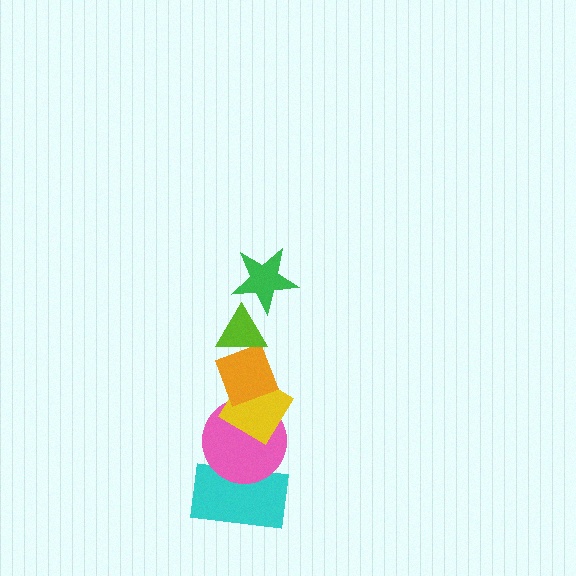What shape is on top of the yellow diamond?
The orange diamond is on top of the yellow diamond.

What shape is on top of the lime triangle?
The green star is on top of the lime triangle.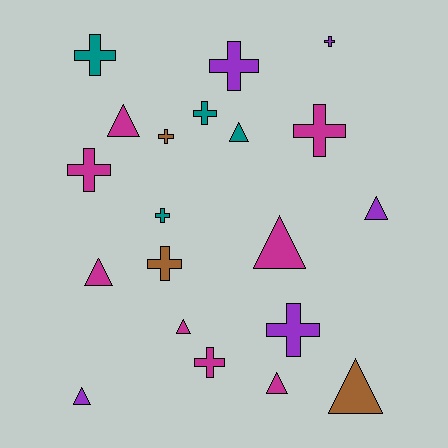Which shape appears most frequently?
Cross, with 11 objects.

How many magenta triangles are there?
There are 5 magenta triangles.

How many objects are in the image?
There are 20 objects.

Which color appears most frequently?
Magenta, with 8 objects.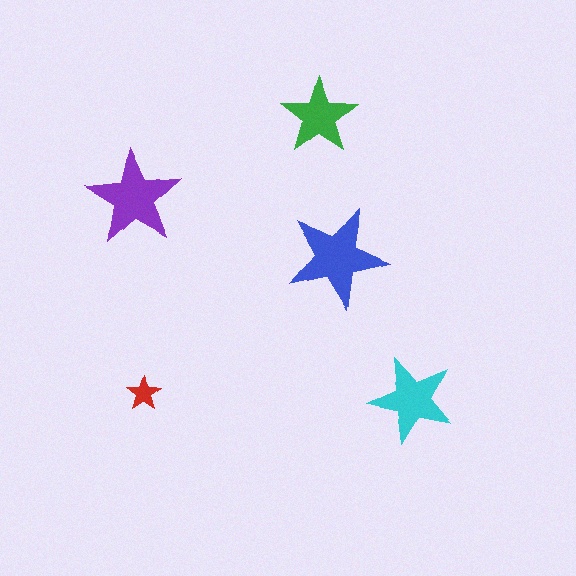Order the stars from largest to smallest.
the blue one, the purple one, the cyan one, the green one, the red one.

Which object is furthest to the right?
The cyan star is rightmost.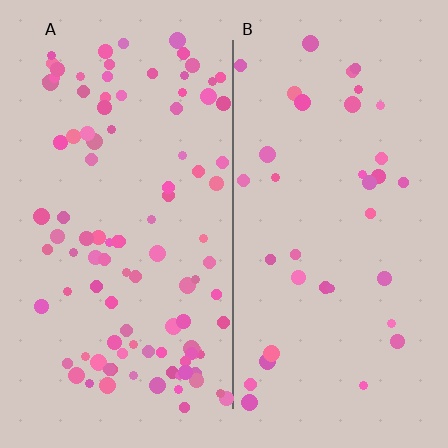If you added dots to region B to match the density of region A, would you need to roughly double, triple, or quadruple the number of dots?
Approximately triple.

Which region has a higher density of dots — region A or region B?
A (the left).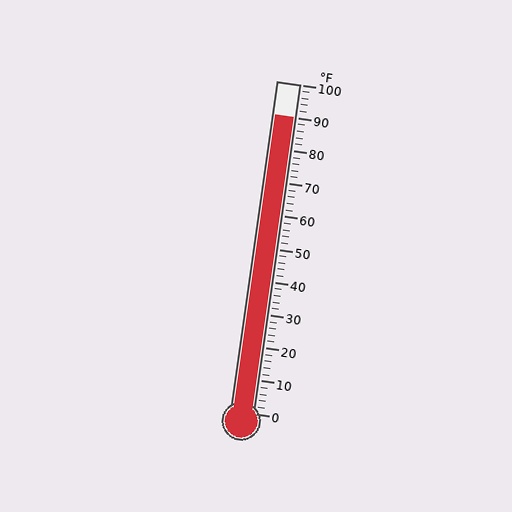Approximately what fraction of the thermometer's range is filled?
The thermometer is filled to approximately 90% of its range.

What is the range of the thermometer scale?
The thermometer scale ranges from 0°F to 100°F.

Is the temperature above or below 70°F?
The temperature is above 70°F.